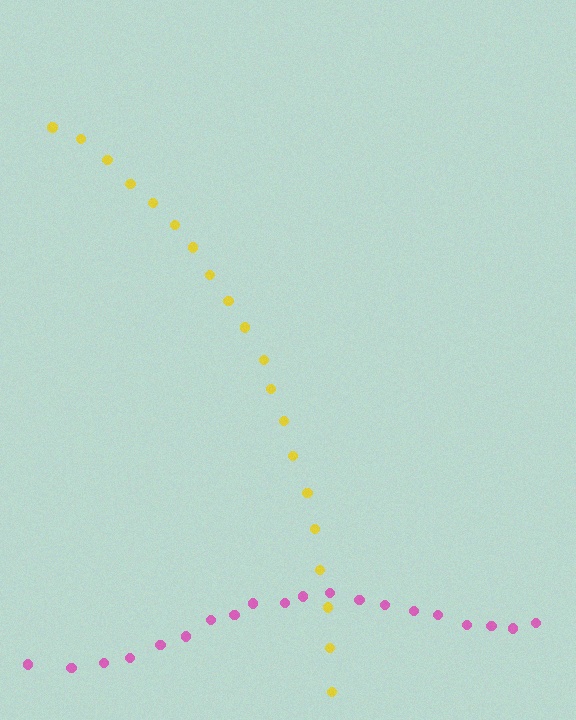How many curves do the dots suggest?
There are 2 distinct paths.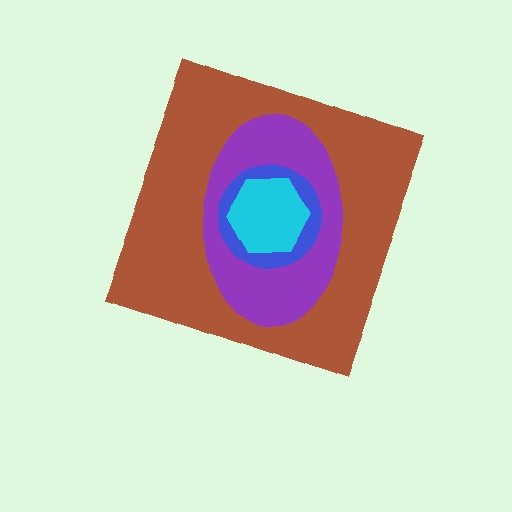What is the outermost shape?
The brown diamond.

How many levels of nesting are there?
4.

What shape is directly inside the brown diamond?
The purple ellipse.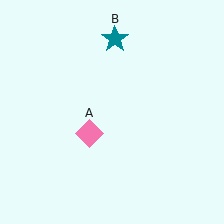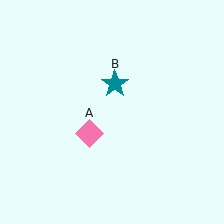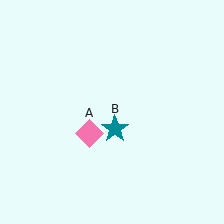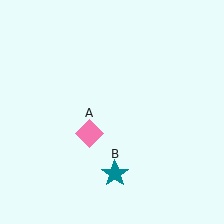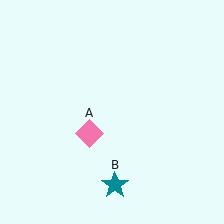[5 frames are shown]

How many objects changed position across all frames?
1 object changed position: teal star (object B).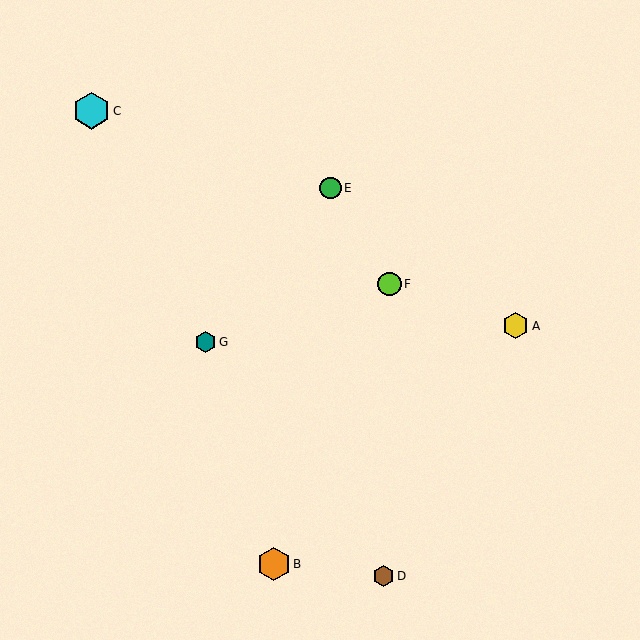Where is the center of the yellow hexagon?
The center of the yellow hexagon is at (515, 326).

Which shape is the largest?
The cyan hexagon (labeled C) is the largest.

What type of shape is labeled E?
Shape E is a green circle.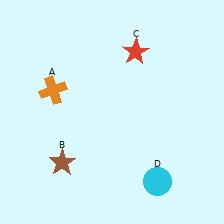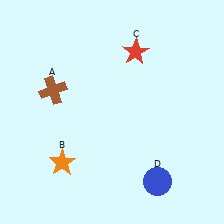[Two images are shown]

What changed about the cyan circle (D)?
In Image 1, D is cyan. In Image 2, it changed to blue.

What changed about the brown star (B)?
In Image 1, B is brown. In Image 2, it changed to orange.